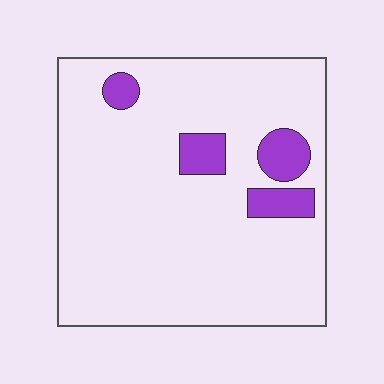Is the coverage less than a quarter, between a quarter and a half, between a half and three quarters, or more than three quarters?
Less than a quarter.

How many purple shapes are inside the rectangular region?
4.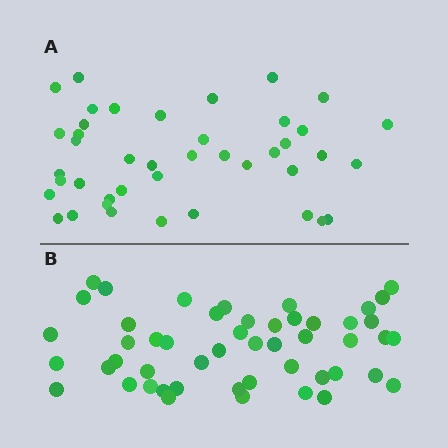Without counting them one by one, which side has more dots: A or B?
Region B (the bottom region) has more dots.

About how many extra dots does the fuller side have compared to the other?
Region B has roughly 8 or so more dots than region A.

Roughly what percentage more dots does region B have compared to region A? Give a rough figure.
About 20% more.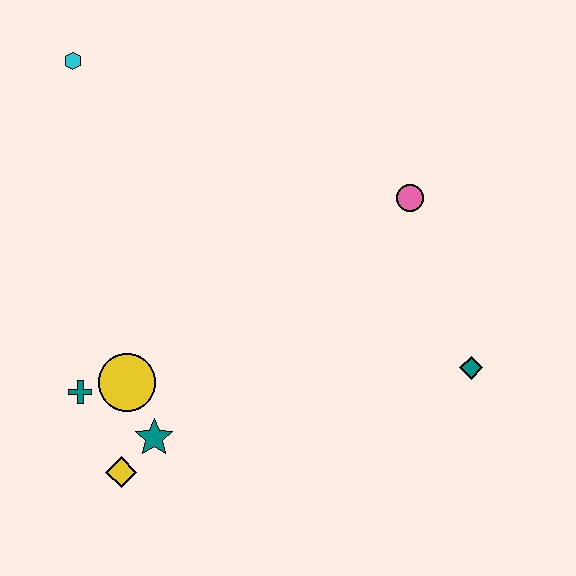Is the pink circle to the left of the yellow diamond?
No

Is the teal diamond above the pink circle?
No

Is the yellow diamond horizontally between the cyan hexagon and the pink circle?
Yes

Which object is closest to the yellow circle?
The teal cross is closest to the yellow circle.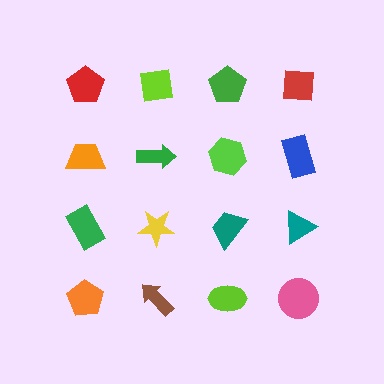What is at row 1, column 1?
A red pentagon.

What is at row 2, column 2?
A green arrow.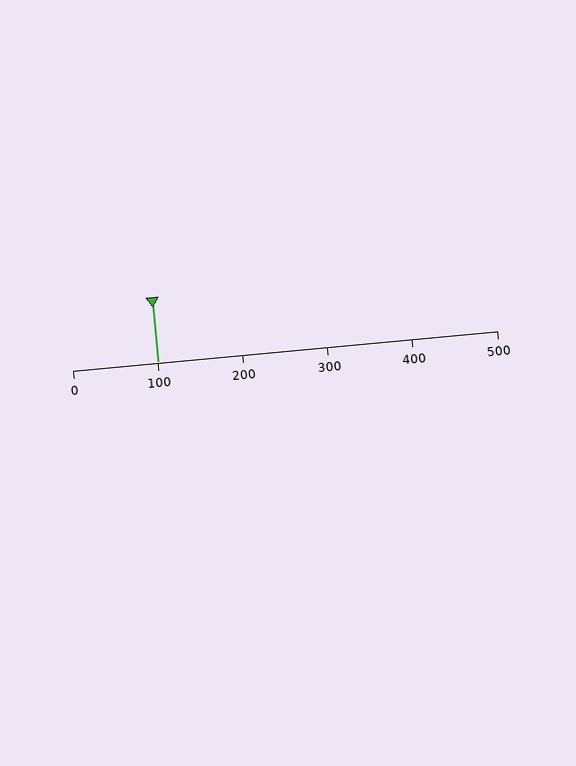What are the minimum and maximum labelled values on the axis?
The axis runs from 0 to 500.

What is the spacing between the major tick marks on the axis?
The major ticks are spaced 100 apart.